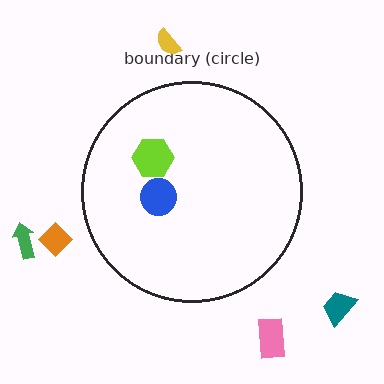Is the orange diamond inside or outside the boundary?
Outside.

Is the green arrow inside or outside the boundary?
Outside.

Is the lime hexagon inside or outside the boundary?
Inside.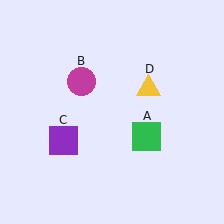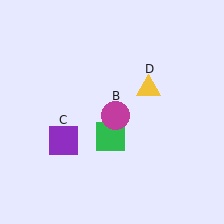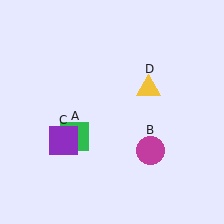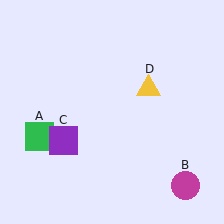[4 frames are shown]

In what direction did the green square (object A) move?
The green square (object A) moved left.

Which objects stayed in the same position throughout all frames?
Purple square (object C) and yellow triangle (object D) remained stationary.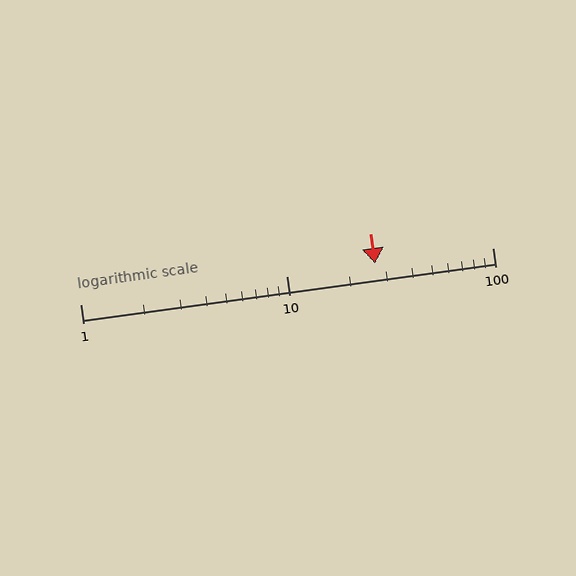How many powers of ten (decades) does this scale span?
The scale spans 2 decades, from 1 to 100.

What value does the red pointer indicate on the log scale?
The pointer indicates approximately 27.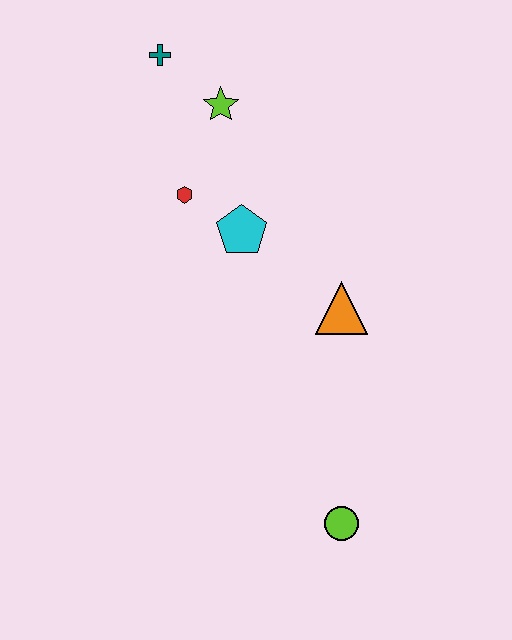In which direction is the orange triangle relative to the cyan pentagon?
The orange triangle is to the right of the cyan pentagon.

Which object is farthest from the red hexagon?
The lime circle is farthest from the red hexagon.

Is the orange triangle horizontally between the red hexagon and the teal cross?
No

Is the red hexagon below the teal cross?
Yes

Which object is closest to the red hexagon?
The cyan pentagon is closest to the red hexagon.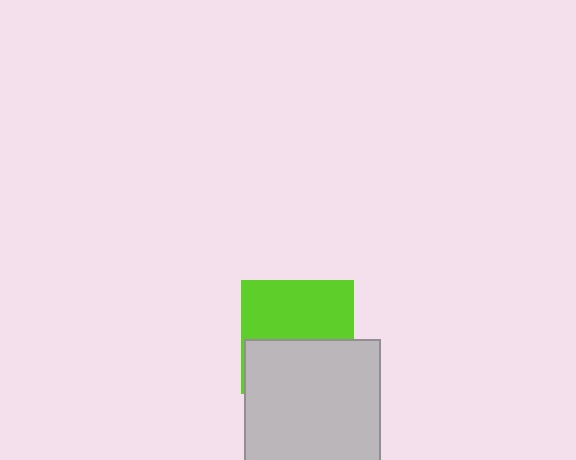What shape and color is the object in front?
The object in front is a light gray square.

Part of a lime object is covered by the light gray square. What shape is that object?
It is a square.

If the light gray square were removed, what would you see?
You would see the complete lime square.